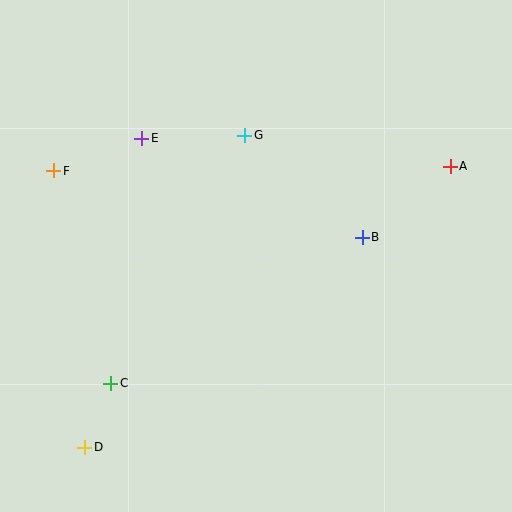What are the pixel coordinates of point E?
Point E is at (142, 138).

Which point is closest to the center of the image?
Point B at (362, 237) is closest to the center.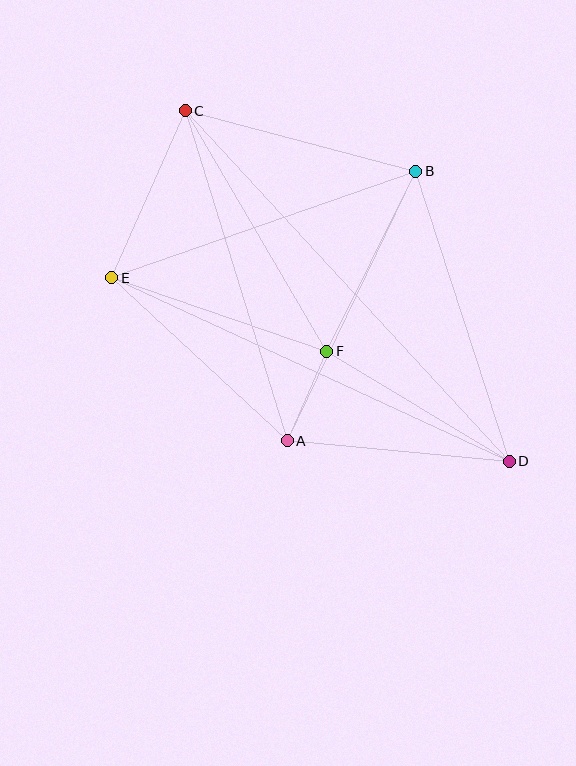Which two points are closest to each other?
Points A and F are closest to each other.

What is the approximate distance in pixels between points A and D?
The distance between A and D is approximately 223 pixels.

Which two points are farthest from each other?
Points C and D are farthest from each other.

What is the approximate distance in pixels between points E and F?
The distance between E and F is approximately 227 pixels.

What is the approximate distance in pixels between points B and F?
The distance between B and F is approximately 201 pixels.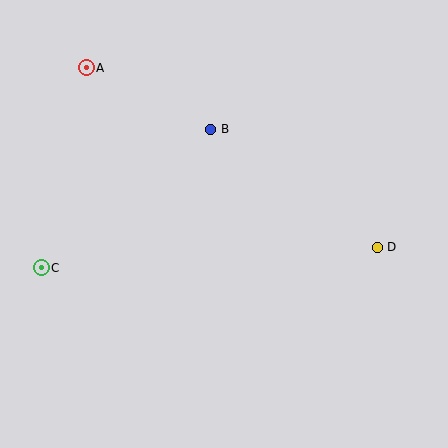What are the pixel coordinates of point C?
Point C is at (41, 268).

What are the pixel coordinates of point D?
Point D is at (377, 247).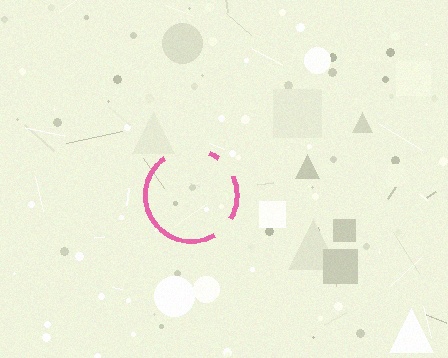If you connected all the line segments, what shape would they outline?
They would outline a circle.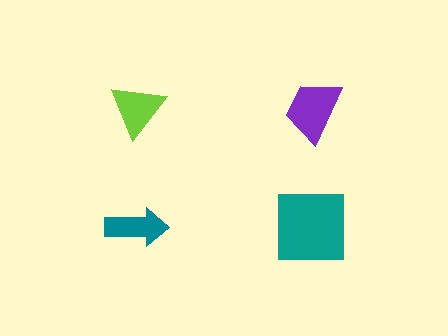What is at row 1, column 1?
A lime triangle.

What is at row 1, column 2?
A purple trapezoid.